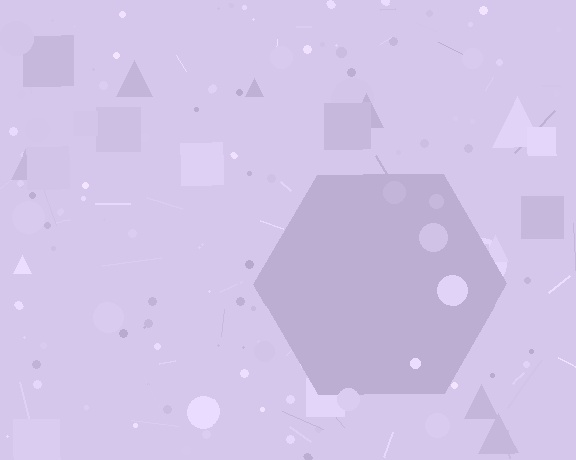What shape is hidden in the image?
A hexagon is hidden in the image.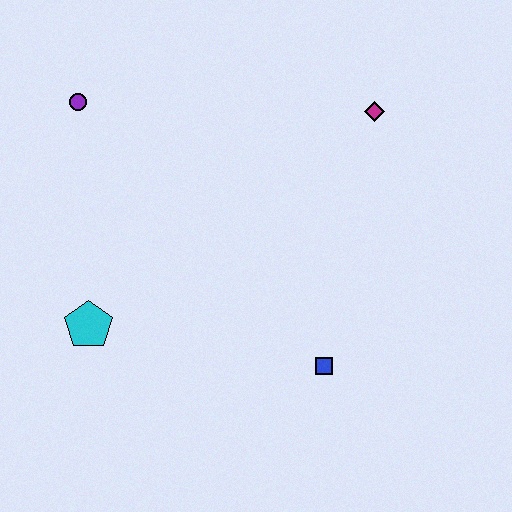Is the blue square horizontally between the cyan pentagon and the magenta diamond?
Yes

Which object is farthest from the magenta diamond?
The cyan pentagon is farthest from the magenta diamond.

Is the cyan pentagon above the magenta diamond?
No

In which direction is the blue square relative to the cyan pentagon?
The blue square is to the right of the cyan pentagon.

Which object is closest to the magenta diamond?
The blue square is closest to the magenta diamond.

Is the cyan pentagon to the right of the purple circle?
Yes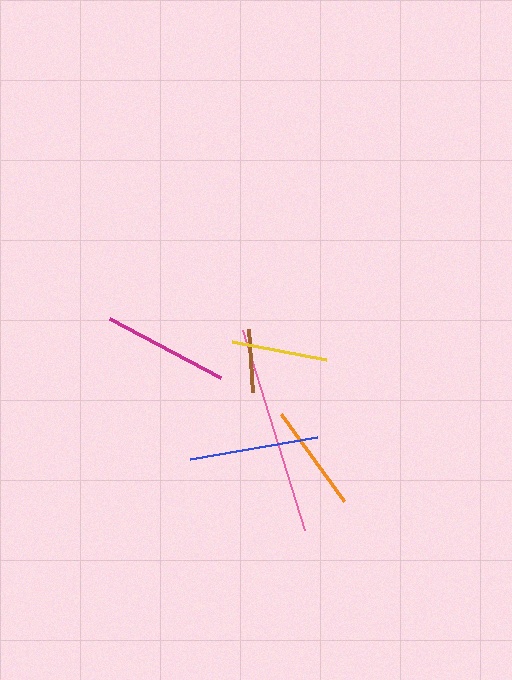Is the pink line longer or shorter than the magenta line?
The pink line is longer than the magenta line.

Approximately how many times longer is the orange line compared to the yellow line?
The orange line is approximately 1.1 times the length of the yellow line.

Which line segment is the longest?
The pink line is the longest at approximately 208 pixels.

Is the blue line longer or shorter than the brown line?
The blue line is longer than the brown line.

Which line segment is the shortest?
The brown line is the shortest at approximately 62 pixels.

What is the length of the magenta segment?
The magenta segment is approximately 125 pixels long.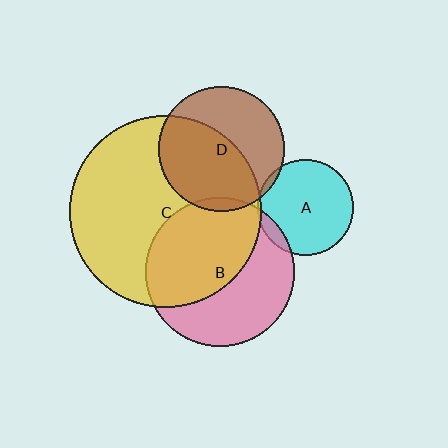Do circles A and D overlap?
Yes.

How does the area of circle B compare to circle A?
Approximately 2.4 times.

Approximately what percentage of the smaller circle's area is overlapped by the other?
Approximately 5%.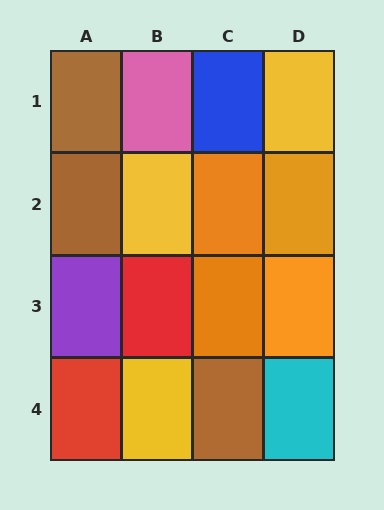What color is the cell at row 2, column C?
Orange.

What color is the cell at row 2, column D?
Orange.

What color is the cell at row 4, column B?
Yellow.